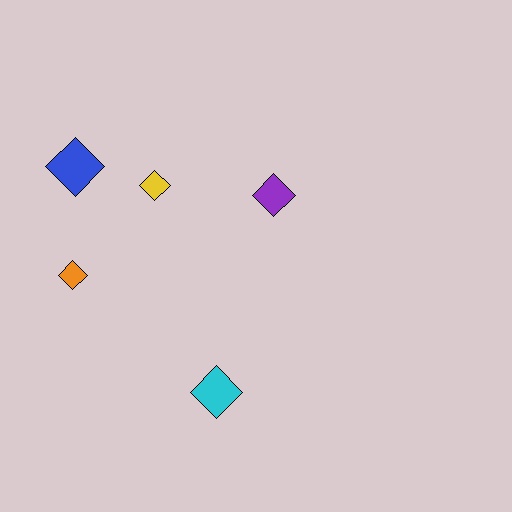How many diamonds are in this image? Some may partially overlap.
There are 5 diamonds.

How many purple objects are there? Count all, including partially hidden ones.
There is 1 purple object.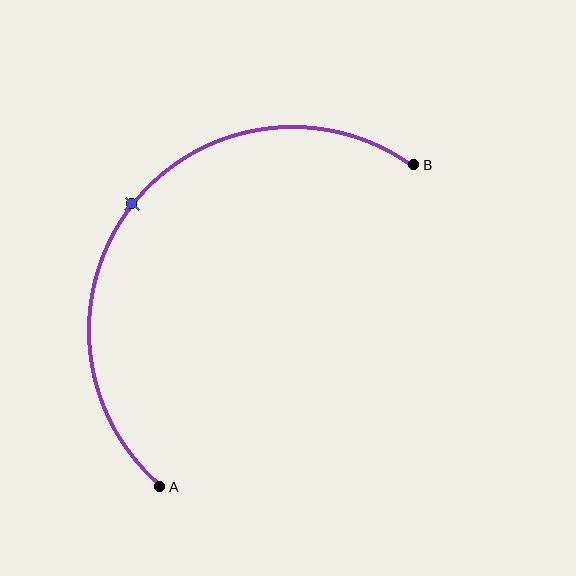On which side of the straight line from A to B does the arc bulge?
The arc bulges above and to the left of the straight line connecting A and B.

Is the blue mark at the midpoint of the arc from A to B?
Yes. The blue mark lies on the arc at equal arc-length from both A and B — it is the arc midpoint.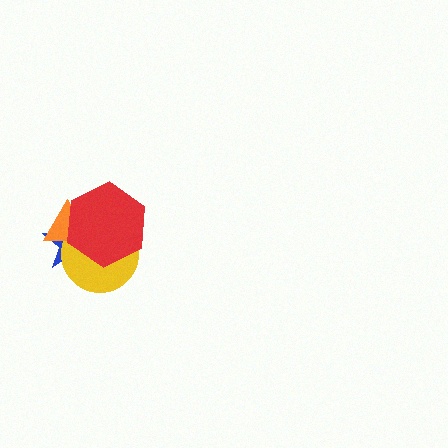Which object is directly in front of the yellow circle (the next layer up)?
The orange triangle is directly in front of the yellow circle.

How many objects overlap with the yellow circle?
3 objects overlap with the yellow circle.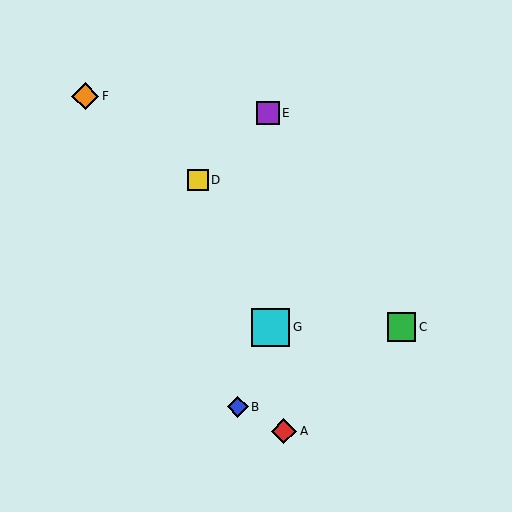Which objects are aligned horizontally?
Objects C, G are aligned horizontally.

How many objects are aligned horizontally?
2 objects (C, G) are aligned horizontally.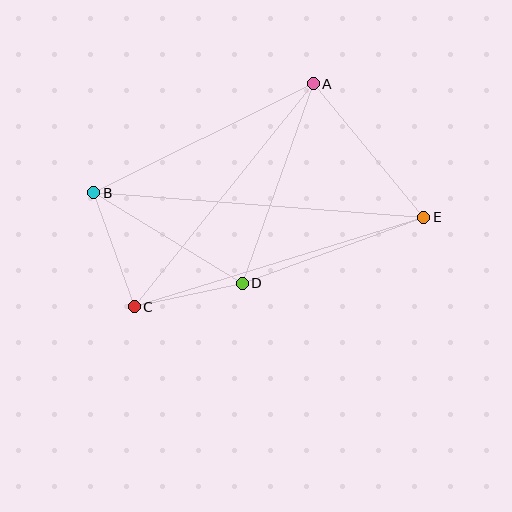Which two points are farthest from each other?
Points B and E are farthest from each other.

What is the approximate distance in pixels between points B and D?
The distance between B and D is approximately 174 pixels.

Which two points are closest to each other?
Points C and D are closest to each other.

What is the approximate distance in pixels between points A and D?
The distance between A and D is approximately 212 pixels.